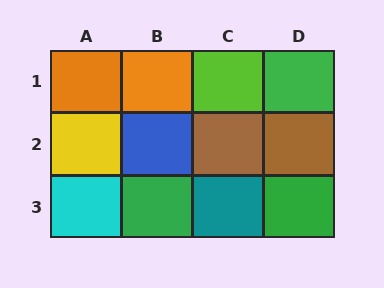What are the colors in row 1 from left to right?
Orange, orange, lime, green.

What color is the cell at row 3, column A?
Cyan.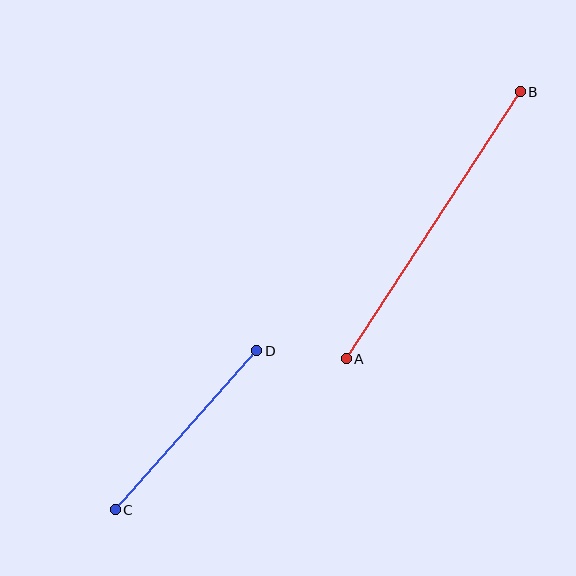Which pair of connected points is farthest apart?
Points A and B are farthest apart.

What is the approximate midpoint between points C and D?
The midpoint is at approximately (186, 430) pixels.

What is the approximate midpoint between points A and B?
The midpoint is at approximately (433, 225) pixels.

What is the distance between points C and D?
The distance is approximately 213 pixels.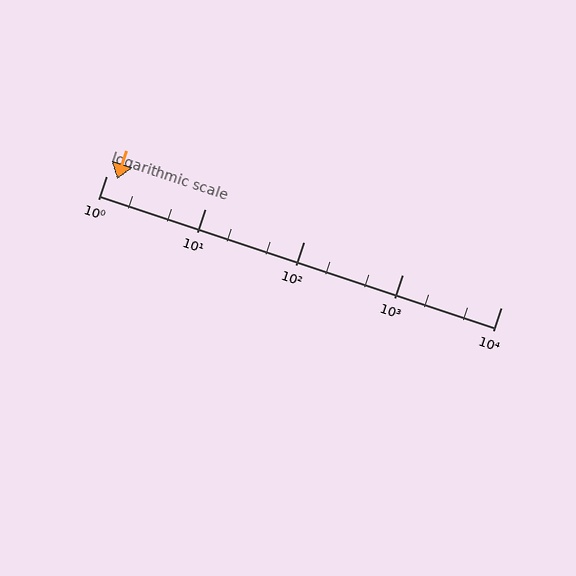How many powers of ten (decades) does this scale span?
The scale spans 4 decades, from 1 to 10000.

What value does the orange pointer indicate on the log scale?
The pointer indicates approximately 1.3.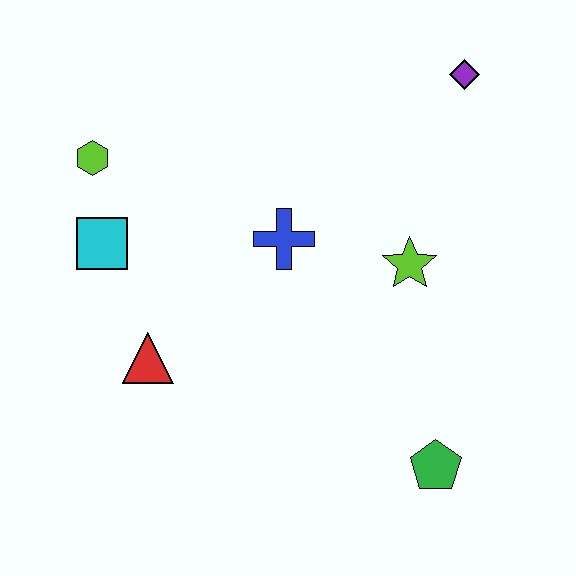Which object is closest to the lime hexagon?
The cyan square is closest to the lime hexagon.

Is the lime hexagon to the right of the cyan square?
No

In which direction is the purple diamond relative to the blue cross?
The purple diamond is to the right of the blue cross.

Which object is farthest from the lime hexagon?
The green pentagon is farthest from the lime hexagon.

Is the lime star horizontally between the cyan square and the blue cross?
No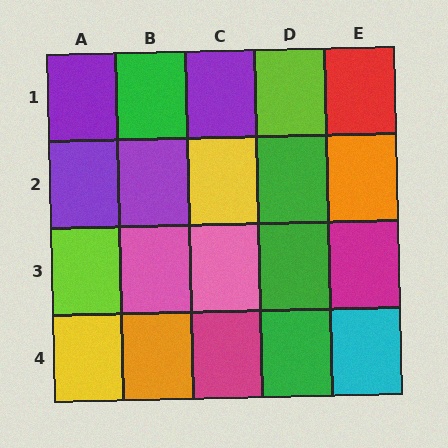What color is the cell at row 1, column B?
Green.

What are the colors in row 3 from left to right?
Lime, pink, pink, green, magenta.